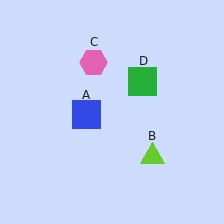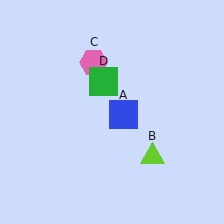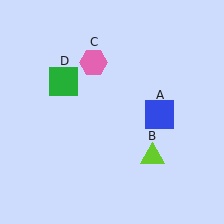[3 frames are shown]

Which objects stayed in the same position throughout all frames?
Lime triangle (object B) and pink hexagon (object C) remained stationary.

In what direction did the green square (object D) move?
The green square (object D) moved left.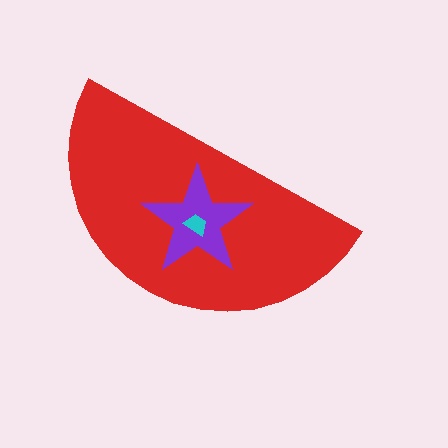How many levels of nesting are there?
3.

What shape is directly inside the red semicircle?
The purple star.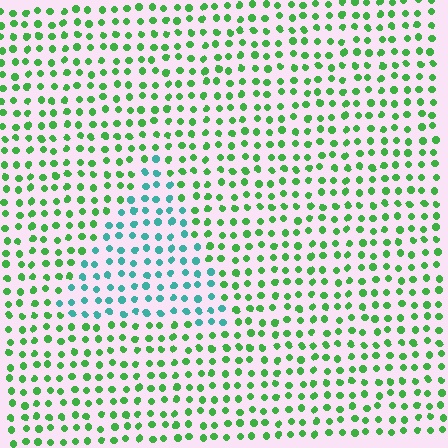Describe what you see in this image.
The image is filled with small green elements in a uniform arrangement. A triangle-shaped region is visible where the elements are tinted to a slightly different hue, forming a subtle color boundary.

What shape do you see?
I see a triangle.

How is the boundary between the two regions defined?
The boundary is defined purely by a slight shift in hue (about 50 degrees). Spacing, size, and orientation are identical on both sides.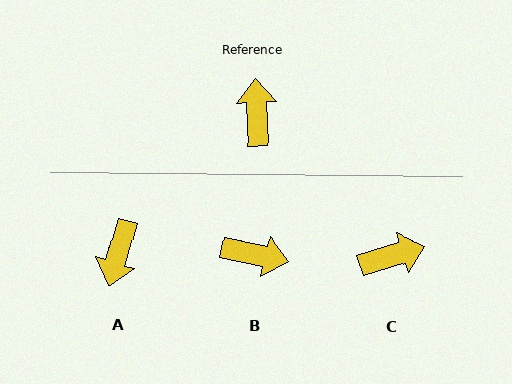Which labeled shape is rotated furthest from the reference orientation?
A, about 161 degrees away.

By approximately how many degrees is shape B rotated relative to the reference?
Approximately 105 degrees clockwise.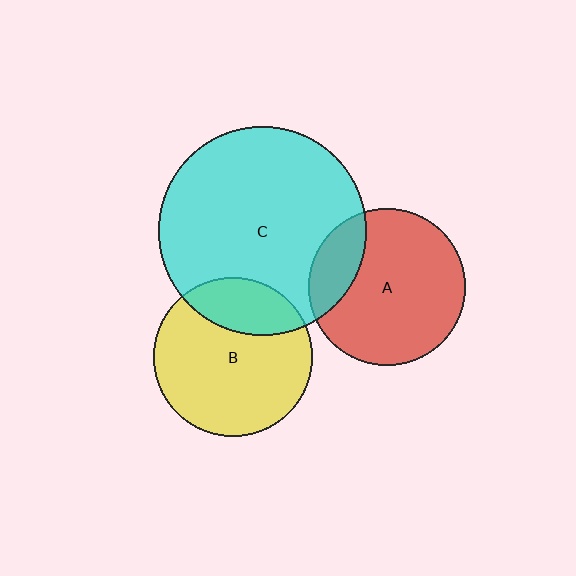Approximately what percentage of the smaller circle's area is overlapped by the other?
Approximately 25%.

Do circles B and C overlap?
Yes.